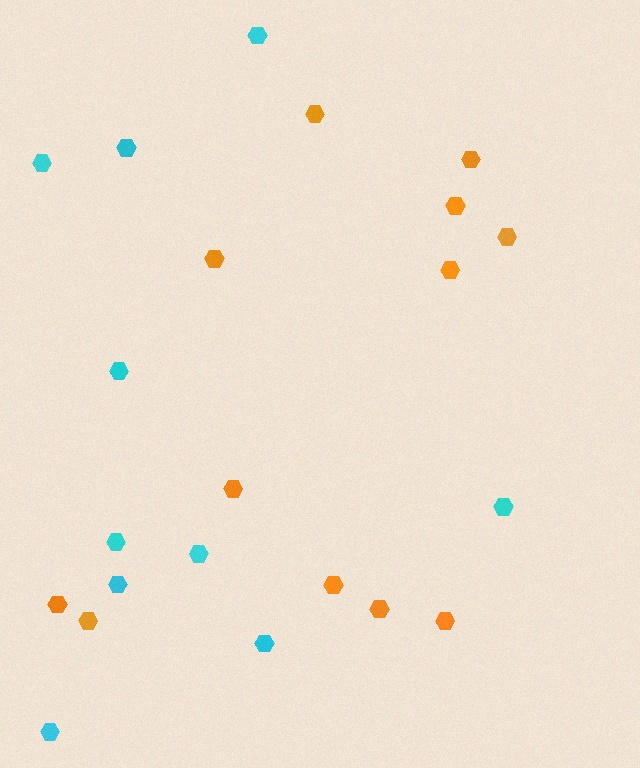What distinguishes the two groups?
There are 2 groups: one group of orange hexagons (12) and one group of cyan hexagons (10).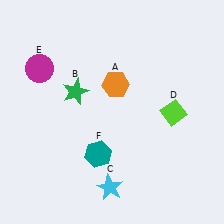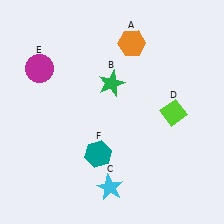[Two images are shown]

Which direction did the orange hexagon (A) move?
The orange hexagon (A) moved up.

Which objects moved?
The objects that moved are: the orange hexagon (A), the green star (B).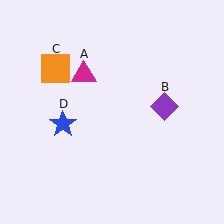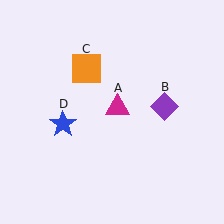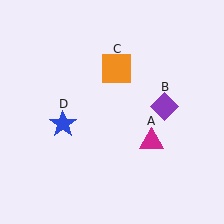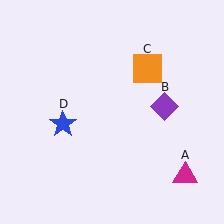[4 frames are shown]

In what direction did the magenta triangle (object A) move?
The magenta triangle (object A) moved down and to the right.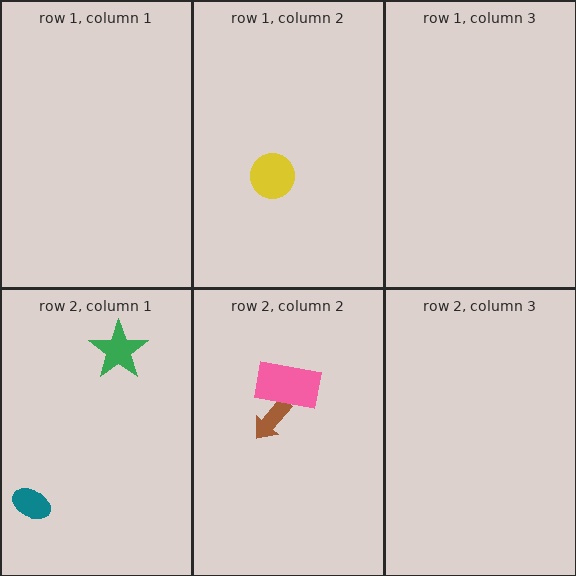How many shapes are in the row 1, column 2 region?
1.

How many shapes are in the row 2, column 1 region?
2.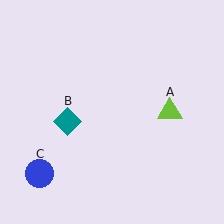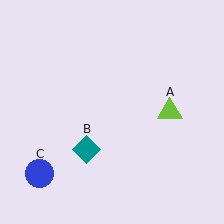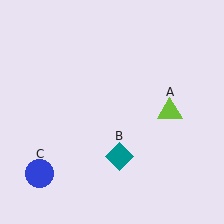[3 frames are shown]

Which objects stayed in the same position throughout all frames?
Lime triangle (object A) and blue circle (object C) remained stationary.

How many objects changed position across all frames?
1 object changed position: teal diamond (object B).